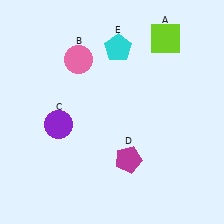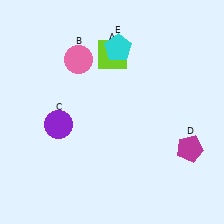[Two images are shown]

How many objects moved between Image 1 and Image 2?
2 objects moved between the two images.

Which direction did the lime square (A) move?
The lime square (A) moved left.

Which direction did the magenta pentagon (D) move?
The magenta pentagon (D) moved right.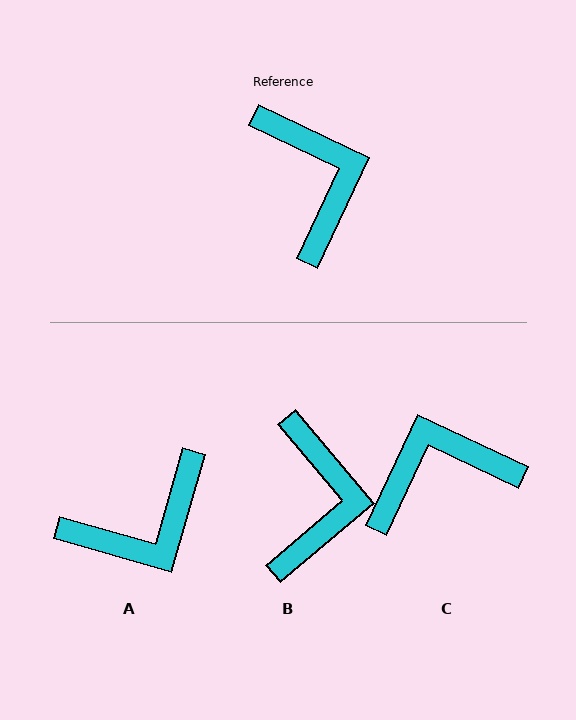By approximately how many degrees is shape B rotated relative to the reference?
Approximately 25 degrees clockwise.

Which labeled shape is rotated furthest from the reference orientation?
C, about 90 degrees away.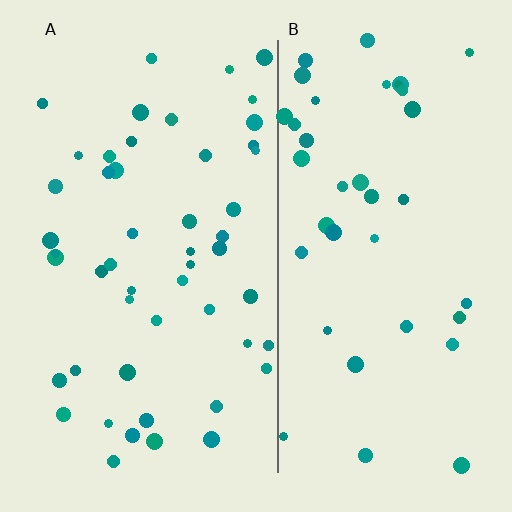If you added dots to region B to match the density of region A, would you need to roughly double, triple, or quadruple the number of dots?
Approximately double.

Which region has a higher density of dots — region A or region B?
A (the left).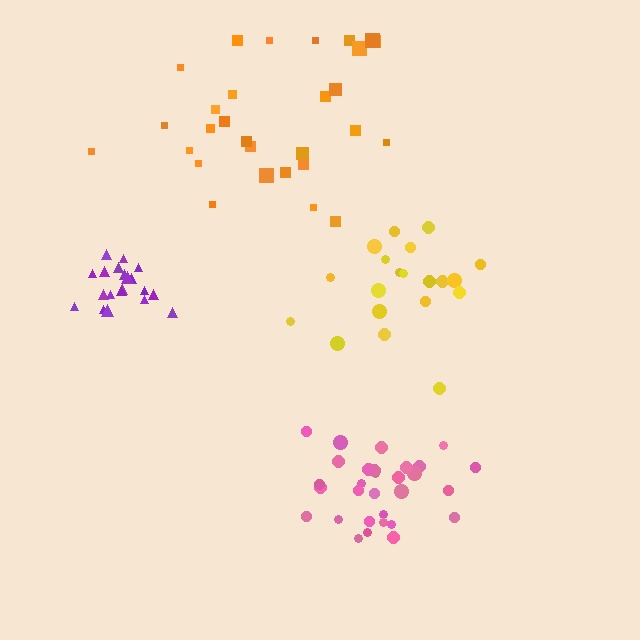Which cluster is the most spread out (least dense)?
Orange.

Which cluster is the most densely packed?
Purple.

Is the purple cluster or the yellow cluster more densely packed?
Purple.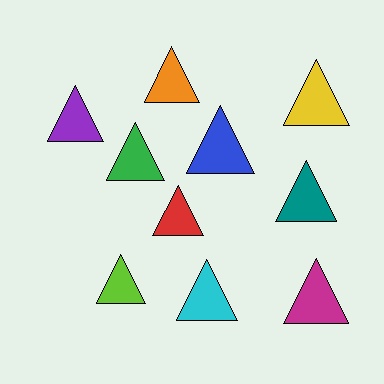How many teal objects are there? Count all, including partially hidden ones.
There is 1 teal object.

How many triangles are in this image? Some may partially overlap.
There are 10 triangles.